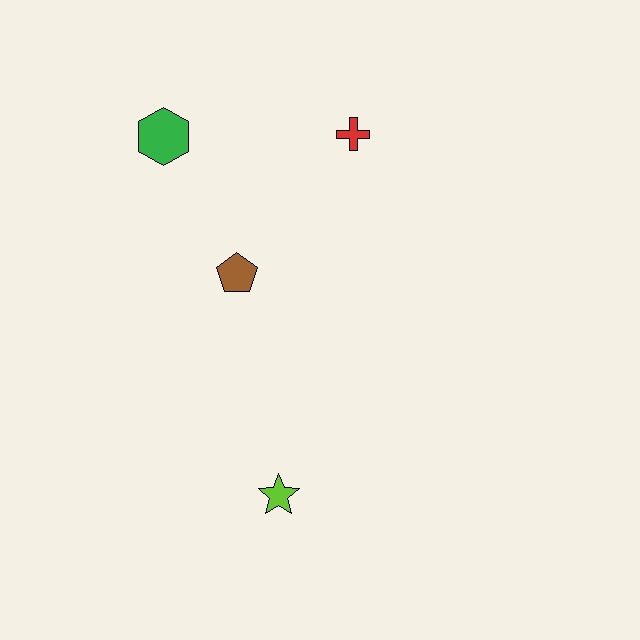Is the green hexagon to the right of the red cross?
No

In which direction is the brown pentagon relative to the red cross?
The brown pentagon is below the red cross.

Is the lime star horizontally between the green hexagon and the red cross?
Yes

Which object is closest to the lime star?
The brown pentagon is closest to the lime star.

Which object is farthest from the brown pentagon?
The lime star is farthest from the brown pentagon.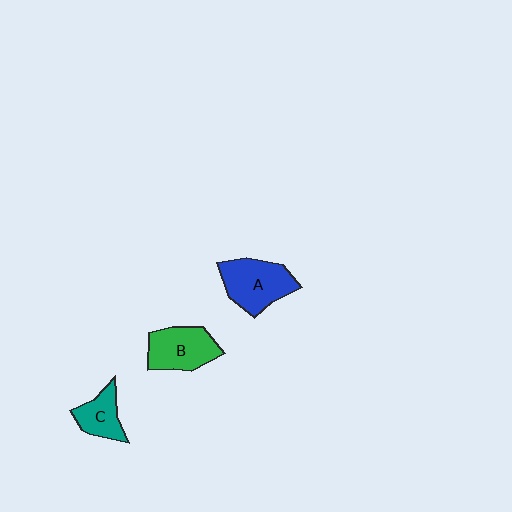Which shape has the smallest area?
Shape C (teal).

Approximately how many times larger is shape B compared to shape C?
Approximately 1.5 times.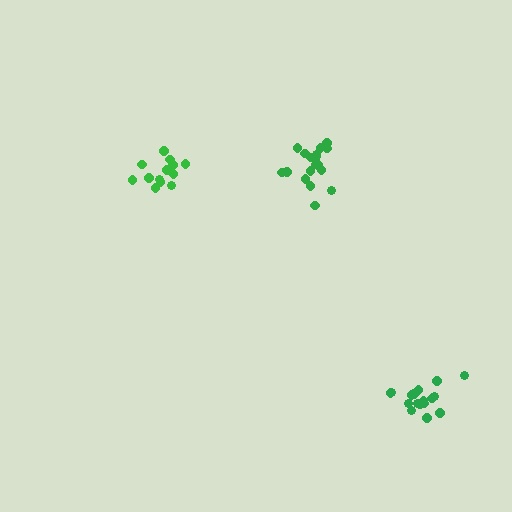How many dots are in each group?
Group 1: 13 dots, Group 2: 18 dots, Group 3: 18 dots (49 total).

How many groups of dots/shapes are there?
There are 3 groups.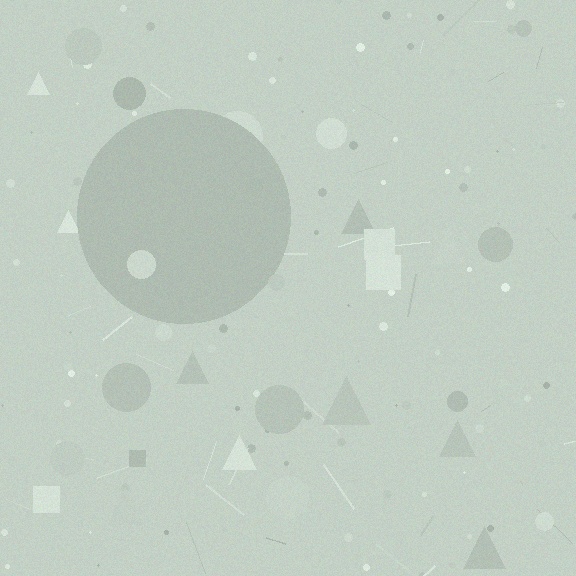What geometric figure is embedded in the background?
A circle is embedded in the background.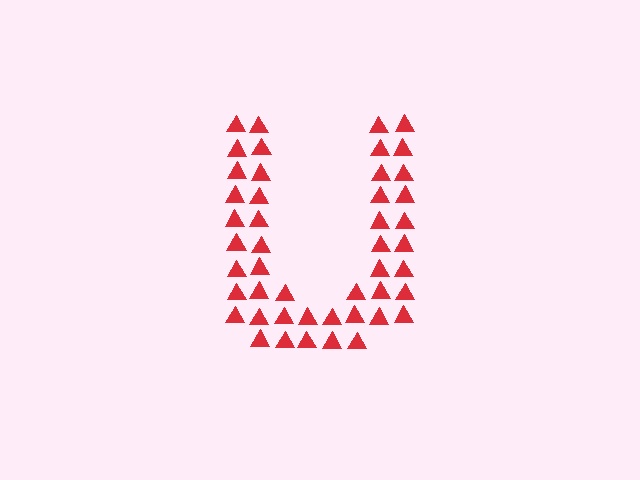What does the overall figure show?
The overall figure shows the letter U.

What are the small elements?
The small elements are triangles.